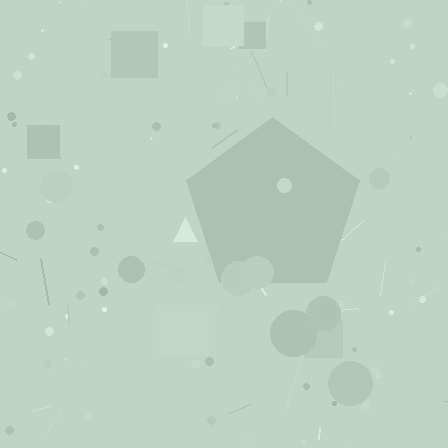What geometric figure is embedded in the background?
A pentagon is embedded in the background.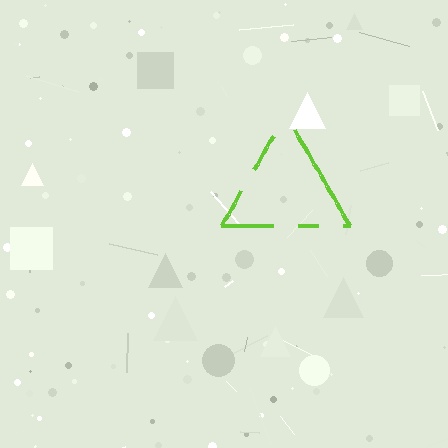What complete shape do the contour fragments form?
The contour fragments form a triangle.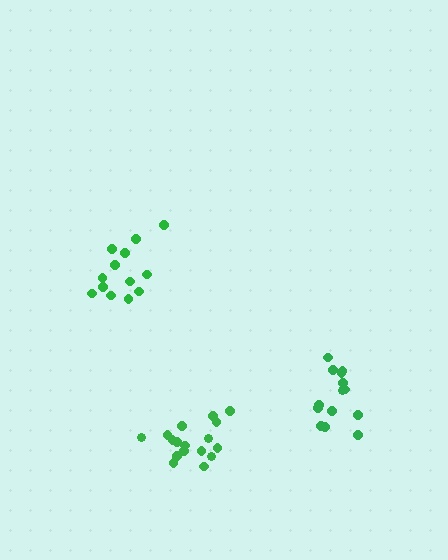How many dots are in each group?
Group 1: 13 dots, Group 2: 14 dots, Group 3: 17 dots (44 total).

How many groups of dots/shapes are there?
There are 3 groups.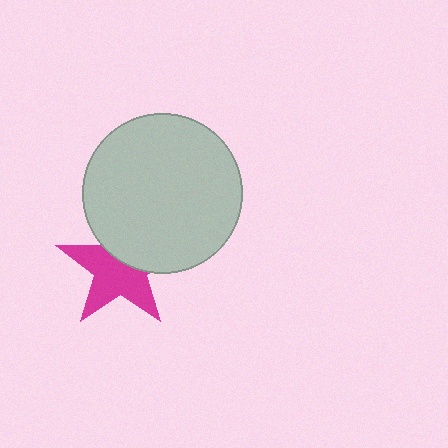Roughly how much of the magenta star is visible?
About half of it is visible (roughly 61%).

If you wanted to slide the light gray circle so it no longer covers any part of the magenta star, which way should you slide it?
Slide it up — that is the most direct way to separate the two shapes.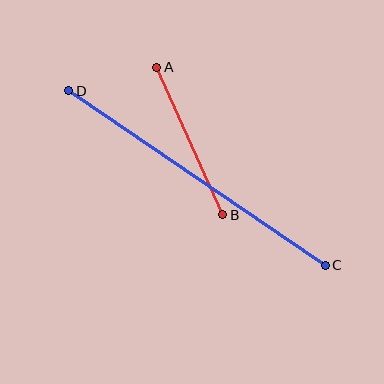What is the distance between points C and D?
The distance is approximately 310 pixels.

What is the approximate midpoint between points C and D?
The midpoint is at approximately (197, 178) pixels.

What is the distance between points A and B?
The distance is approximately 162 pixels.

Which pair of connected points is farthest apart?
Points C and D are farthest apart.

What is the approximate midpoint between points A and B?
The midpoint is at approximately (190, 141) pixels.